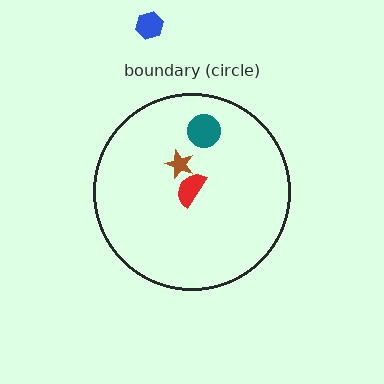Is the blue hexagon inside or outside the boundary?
Outside.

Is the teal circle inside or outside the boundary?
Inside.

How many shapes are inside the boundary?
3 inside, 1 outside.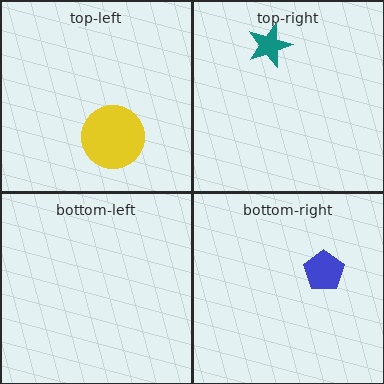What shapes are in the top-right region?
The teal star.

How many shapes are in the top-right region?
1.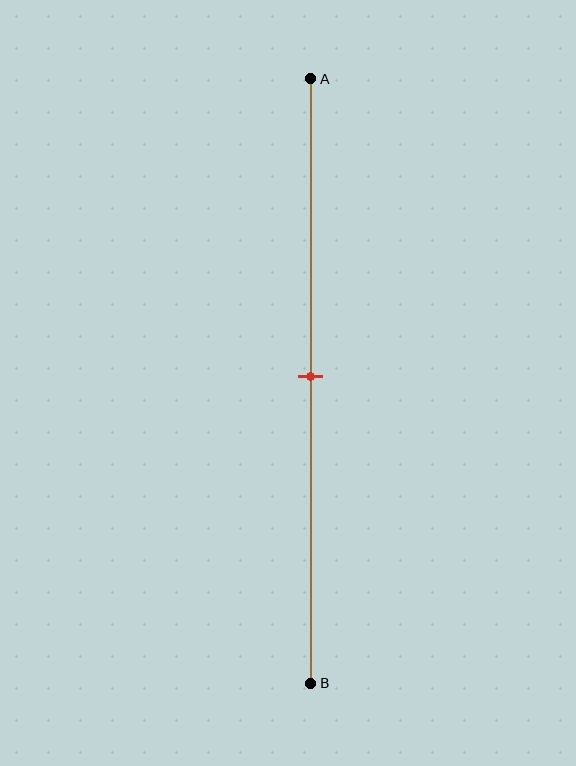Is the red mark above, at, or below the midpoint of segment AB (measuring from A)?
The red mark is approximately at the midpoint of segment AB.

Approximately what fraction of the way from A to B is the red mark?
The red mark is approximately 50% of the way from A to B.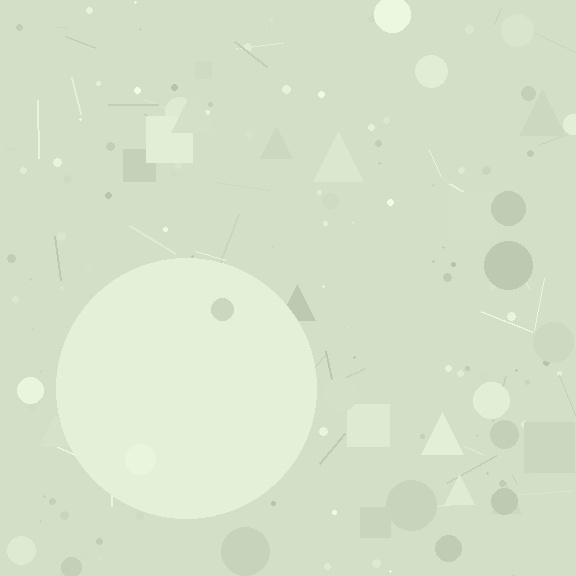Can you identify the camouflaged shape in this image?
The camouflaged shape is a circle.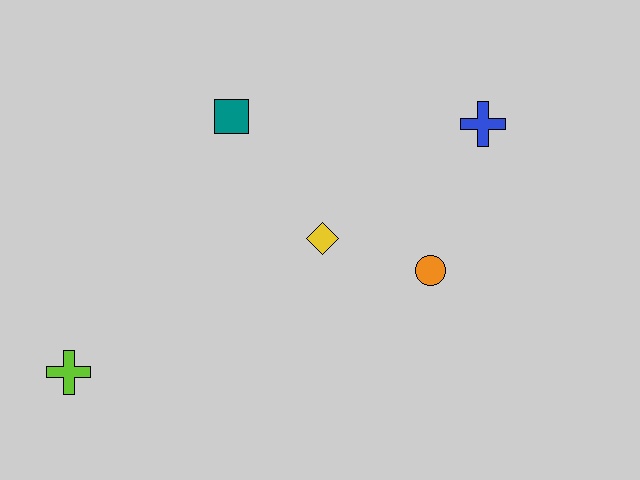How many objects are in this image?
There are 5 objects.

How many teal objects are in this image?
There is 1 teal object.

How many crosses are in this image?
There are 2 crosses.